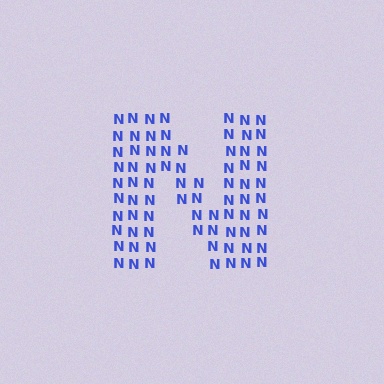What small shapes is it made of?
It is made of small letter N's.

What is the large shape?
The large shape is the letter N.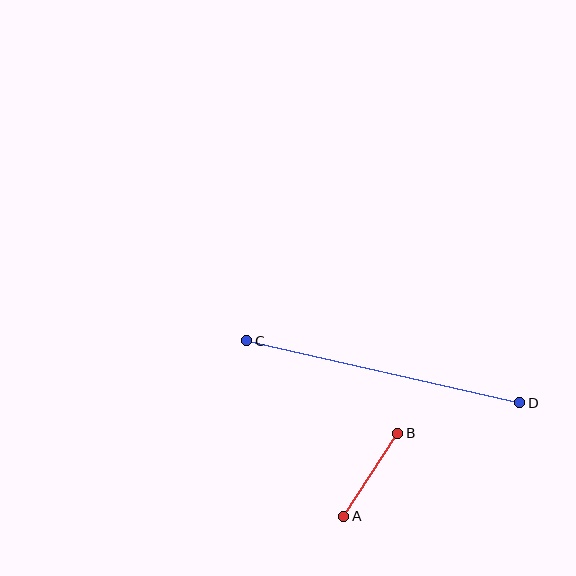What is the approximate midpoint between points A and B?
The midpoint is at approximately (371, 475) pixels.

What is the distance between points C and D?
The distance is approximately 280 pixels.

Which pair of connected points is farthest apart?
Points C and D are farthest apart.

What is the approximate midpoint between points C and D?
The midpoint is at approximately (383, 372) pixels.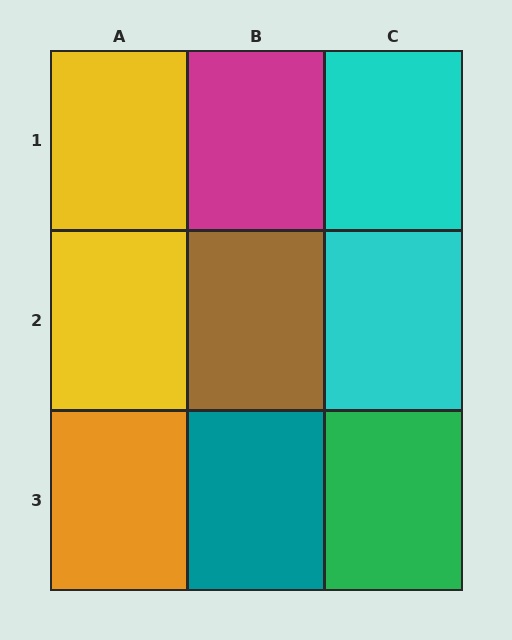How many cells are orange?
1 cell is orange.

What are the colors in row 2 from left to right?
Yellow, brown, cyan.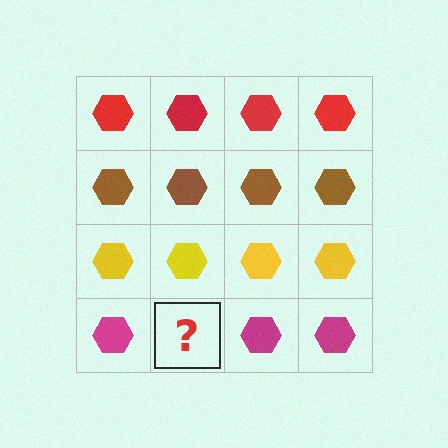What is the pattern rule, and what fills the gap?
The rule is that each row has a consistent color. The gap should be filled with a magenta hexagon.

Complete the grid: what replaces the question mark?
The question mark should be replaced with a magenta hexagon.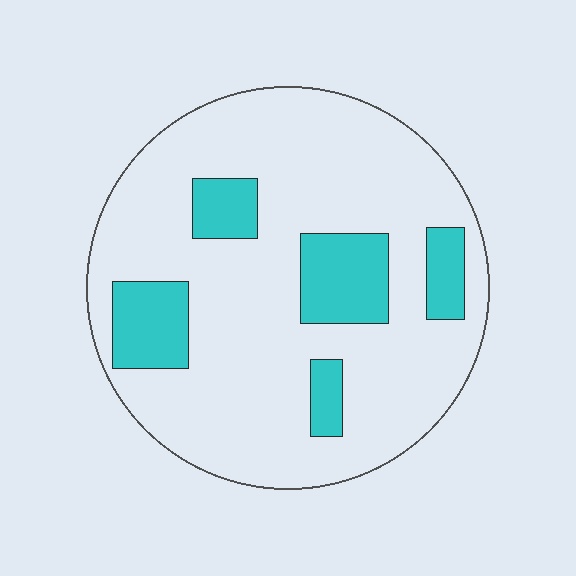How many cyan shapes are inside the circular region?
5.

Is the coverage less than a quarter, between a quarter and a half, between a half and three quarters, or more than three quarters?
Less than a quarter.